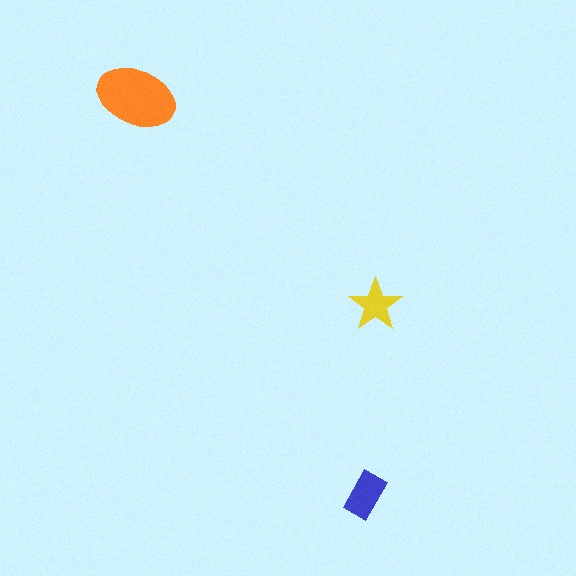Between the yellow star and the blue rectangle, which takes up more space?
The blue rectangle.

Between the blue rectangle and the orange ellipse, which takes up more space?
The orange ellipse.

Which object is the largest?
The orange ellipse.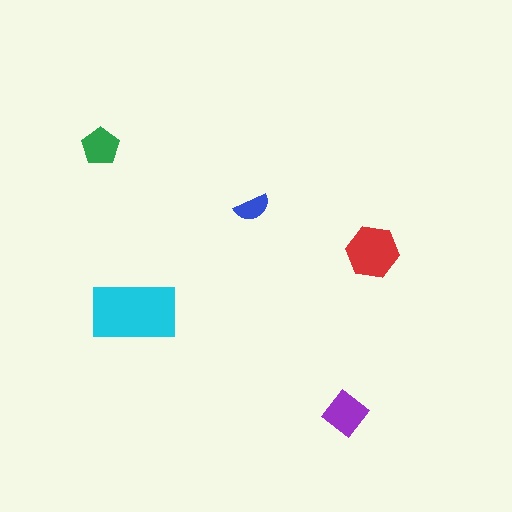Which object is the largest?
The cyan rectangle.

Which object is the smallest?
The blue semicircle.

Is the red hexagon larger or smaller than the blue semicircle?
Larger.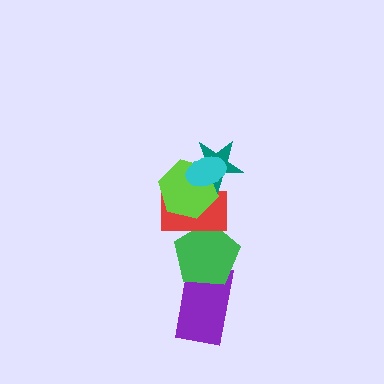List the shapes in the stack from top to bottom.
From top to bottom: the cyan ellipse, the teal star, the lime hexagon, the red rectangle, the green pentagon, the purple rectangle.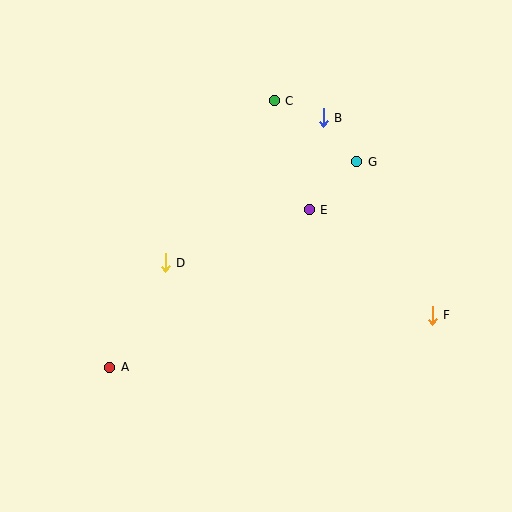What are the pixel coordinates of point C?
Point C is at (274, 101).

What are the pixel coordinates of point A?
Point A is at (110, 367).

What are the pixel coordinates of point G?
Point G is at (357, 162).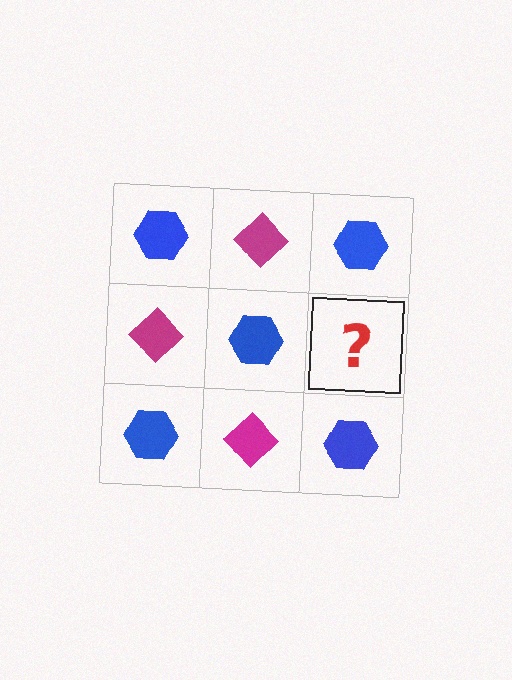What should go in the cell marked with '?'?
The missing cell should contain a magenta diamond.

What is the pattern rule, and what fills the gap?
The rule is that it alternates blue hexagon and magenta diamond in a checkerboard pattern. The gap should be filled with a magenta diamond.